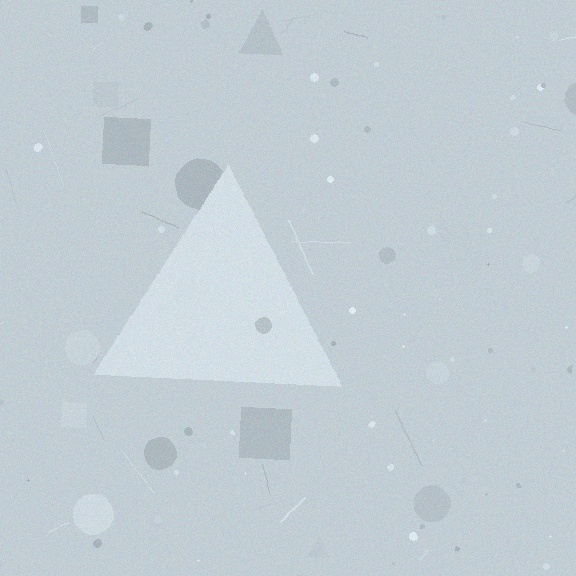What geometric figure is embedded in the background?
A triangle is embedded in the background.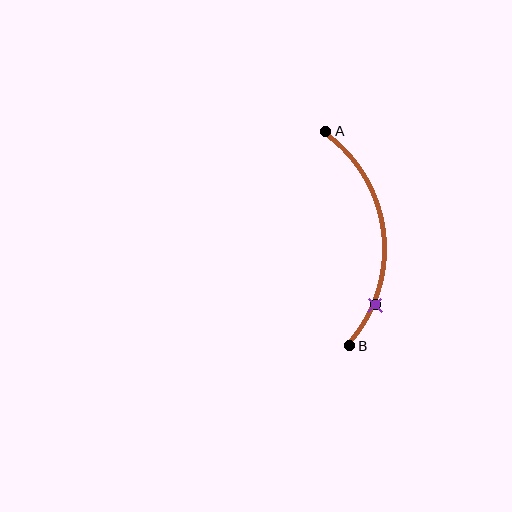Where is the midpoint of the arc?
The arc midpoint is the point on the curve farthest from the straight line joining A and B. It sits to the right of that line.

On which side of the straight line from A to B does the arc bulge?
The arc bulges to the right of the straight line connecting A and B.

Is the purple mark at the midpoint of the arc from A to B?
No. The purple mark lies on the arc but is closer to endpoint B. The arc midpoint would be at the point on the curve equidistant along the arc from both A and B.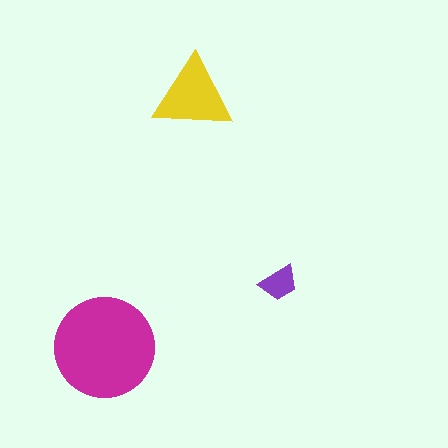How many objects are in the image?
There are 3 objects in the image.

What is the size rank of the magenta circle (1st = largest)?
1st.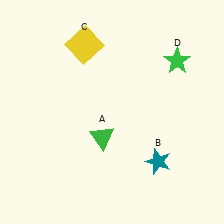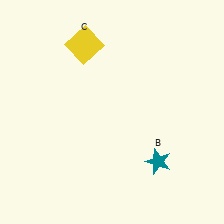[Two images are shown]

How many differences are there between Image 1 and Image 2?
There are 2 differences between the two images.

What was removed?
The green star (D), the green triangle (A) were removed in Image 2.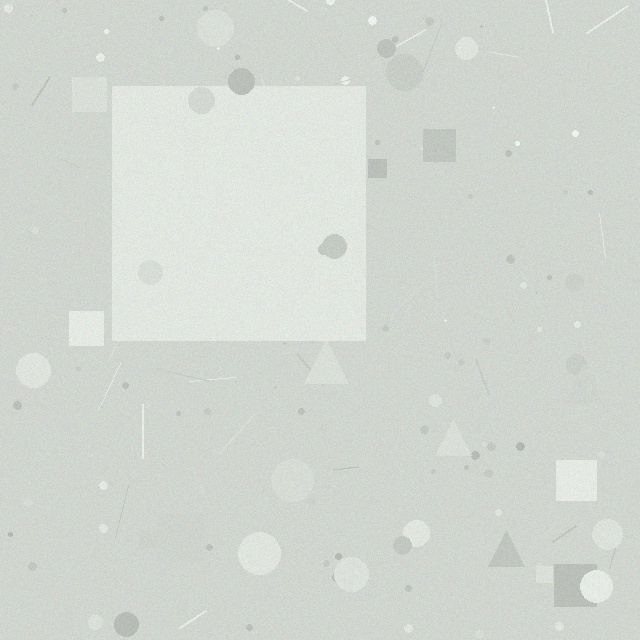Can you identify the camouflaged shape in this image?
The camouflaged shape is a square.